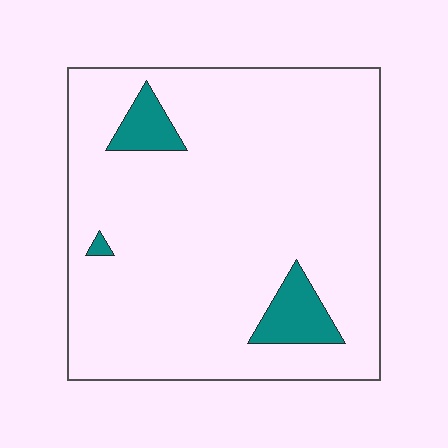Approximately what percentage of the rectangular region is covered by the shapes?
Approximately 10%.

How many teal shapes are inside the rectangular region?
3.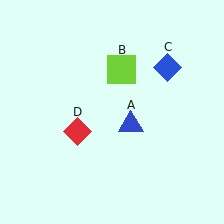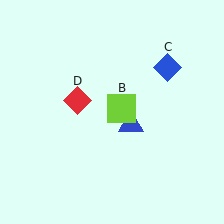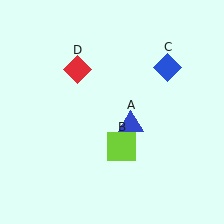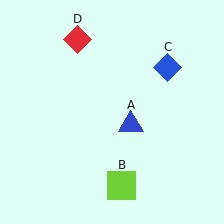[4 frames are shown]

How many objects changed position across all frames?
2 objects changed position: lime square (object B), red diamond (object D).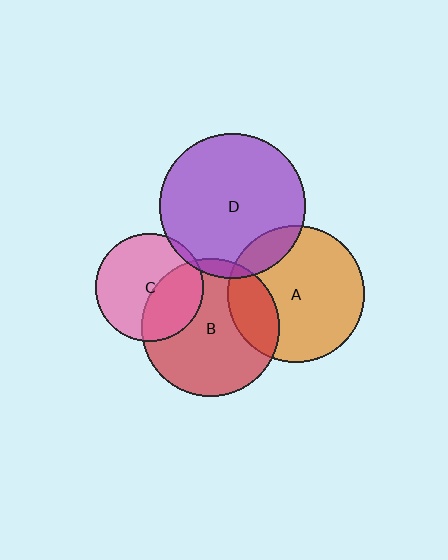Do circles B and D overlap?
Yes.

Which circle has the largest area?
Circle D (purple).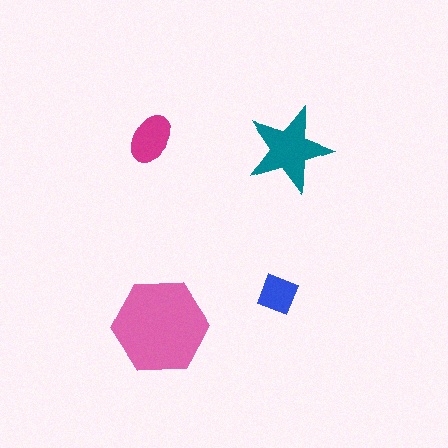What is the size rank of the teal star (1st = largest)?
2nd.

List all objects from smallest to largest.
The blue diamond, the magenta ellipse, the teal star, the pink hexagon.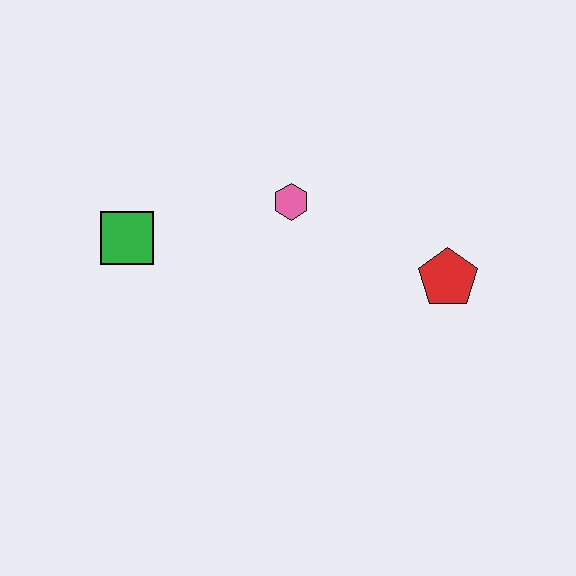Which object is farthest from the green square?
The red pentagon is farthest from the green square.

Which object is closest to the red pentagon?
The pink hexagon is closest to the red pentagon.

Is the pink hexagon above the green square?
Yes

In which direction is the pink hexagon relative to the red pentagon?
The pink hexagon is to the left of the red pentagon.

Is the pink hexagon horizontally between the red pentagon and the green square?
Yes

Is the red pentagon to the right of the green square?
Yes